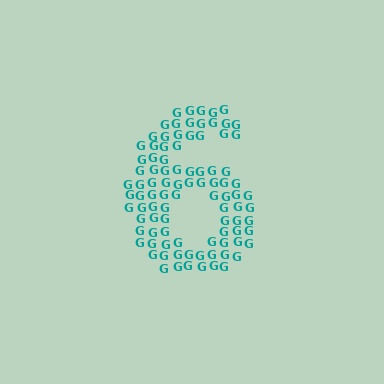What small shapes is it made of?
It is made of small letter G's.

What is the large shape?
The large shape is the digit 6.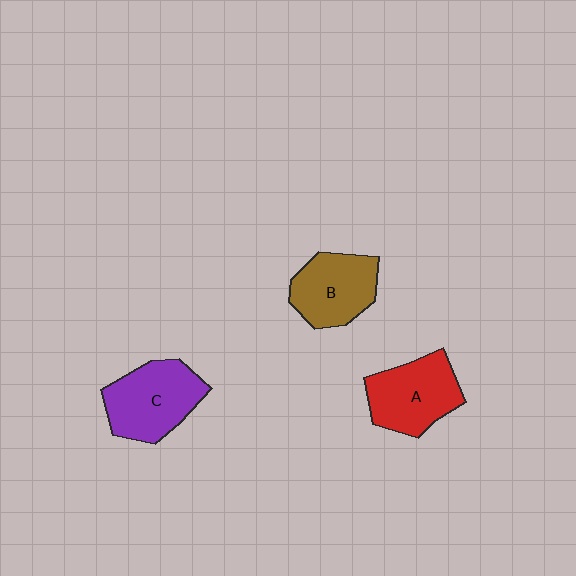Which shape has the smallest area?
Shape B (brown).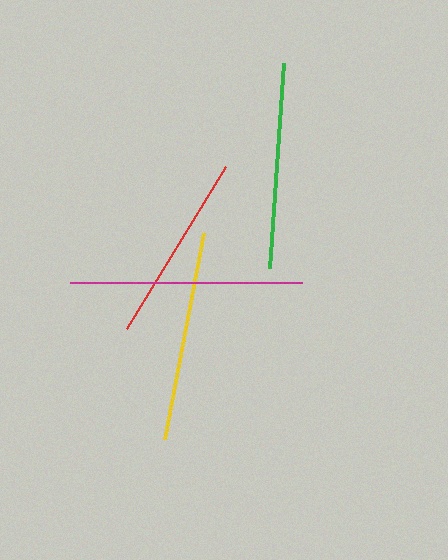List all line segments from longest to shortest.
From longest to shortest: magenta, yellow, green, red.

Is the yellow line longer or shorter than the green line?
The yellow line is longer than the green line.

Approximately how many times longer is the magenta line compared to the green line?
The magenta line is approximately 1.1 times the length of the green line.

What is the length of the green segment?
The green segment is approximately 205 pixels long.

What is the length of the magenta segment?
The magenta segment is approximately 232 pixels long.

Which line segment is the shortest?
The red line is the shortest at approximately 189 pixels.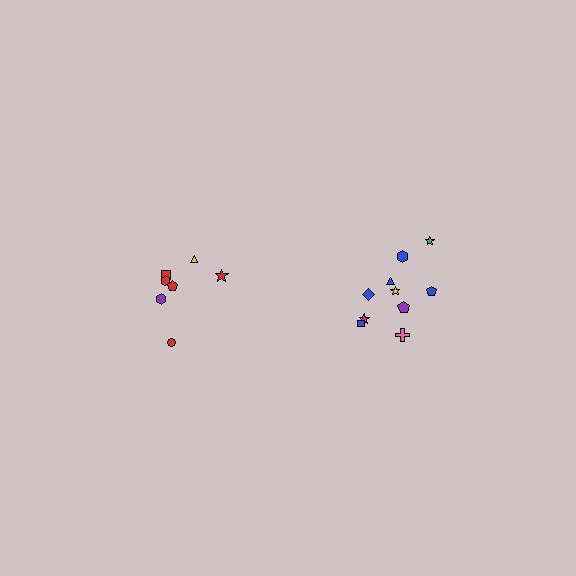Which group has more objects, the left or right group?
The right group.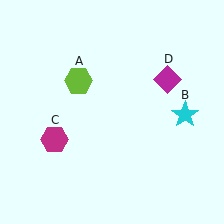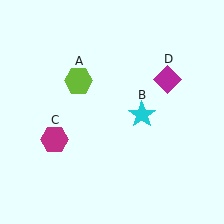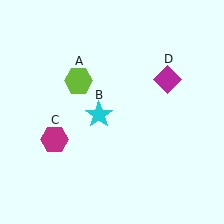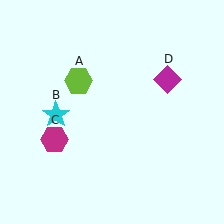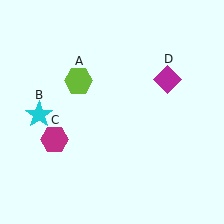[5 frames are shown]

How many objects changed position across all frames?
1 object changed position: cyan star (object B).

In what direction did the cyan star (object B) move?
The cyan star (object B) moved left.